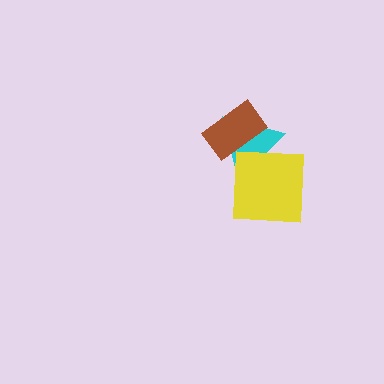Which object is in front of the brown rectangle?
The yellow square is in front of the brown rectangle.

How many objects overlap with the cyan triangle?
2 objects overlap with the cyan triangle.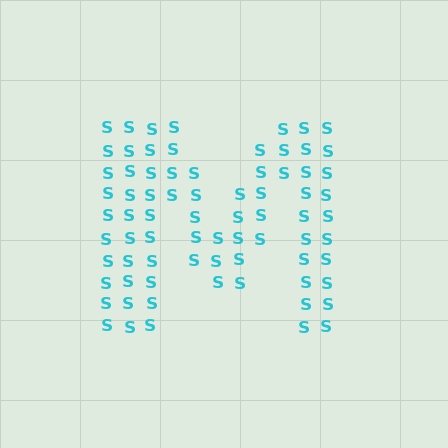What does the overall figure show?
The overall figure shows the letter M.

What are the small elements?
The small elements are letter S's.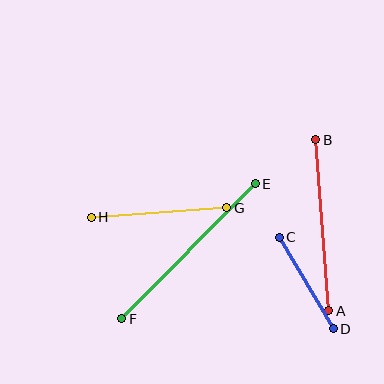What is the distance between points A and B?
The distance is approximately 171 pixels.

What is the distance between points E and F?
The distance is approximately 190 pixels.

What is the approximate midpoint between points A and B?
The midpoint is at approximately (322, 225) pixels.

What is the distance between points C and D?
The distance is approximately 107 pixels.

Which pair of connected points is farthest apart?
Points E and F are farthest apart.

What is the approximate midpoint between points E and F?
The midpoint is at approximately (189, 251) pixels.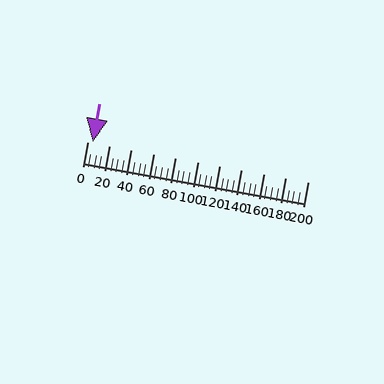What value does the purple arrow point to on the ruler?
The purple arrow points to approximately 5.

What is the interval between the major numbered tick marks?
The major tick marks are spaced 20 units apart.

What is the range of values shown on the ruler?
The ruler shows values from 0 to 200.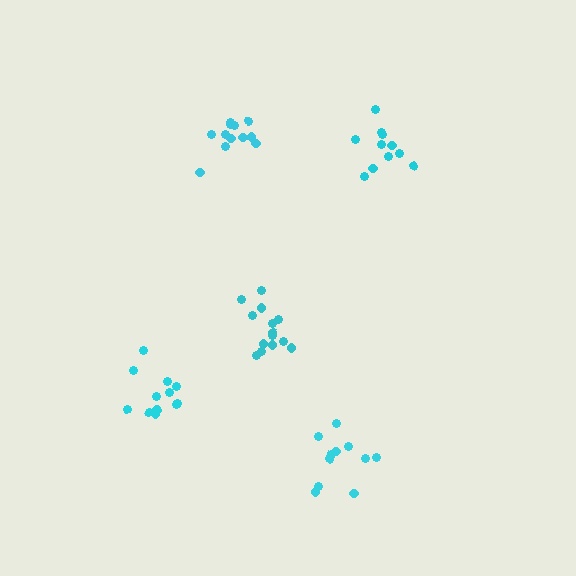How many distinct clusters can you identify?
There are 5 distinct clusters.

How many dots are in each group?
Group 1: 12 dots, Group 2: 14 dots, Group 3: 11 dots, Group 4: 12 dots, Group 5: 11 dots (60 total).